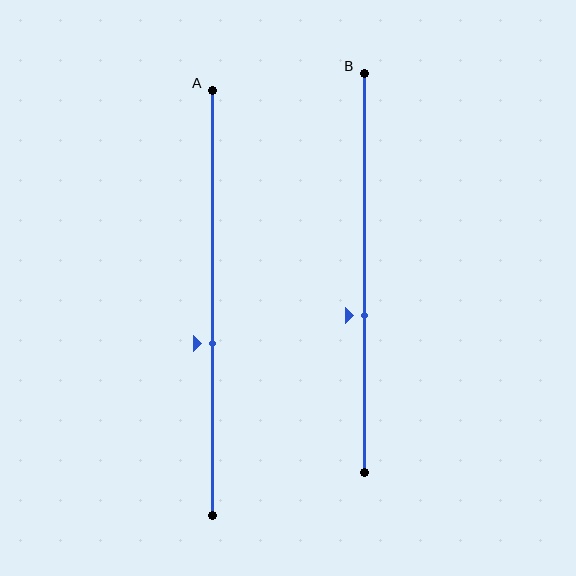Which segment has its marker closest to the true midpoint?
Segment A has its marker closest to the true midpoint.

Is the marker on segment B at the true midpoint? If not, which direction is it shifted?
No, the marker on segment B is shifted downward by about 11% of the segment length.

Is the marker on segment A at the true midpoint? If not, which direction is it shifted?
No, the marker on segment A is shifted downward by about 10% of the segment length.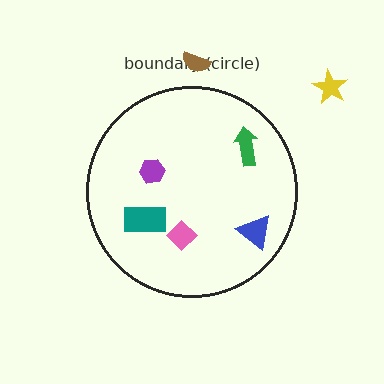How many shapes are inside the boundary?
5 inside, 2 outside.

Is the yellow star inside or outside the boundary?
Outside.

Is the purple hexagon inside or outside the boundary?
Inside.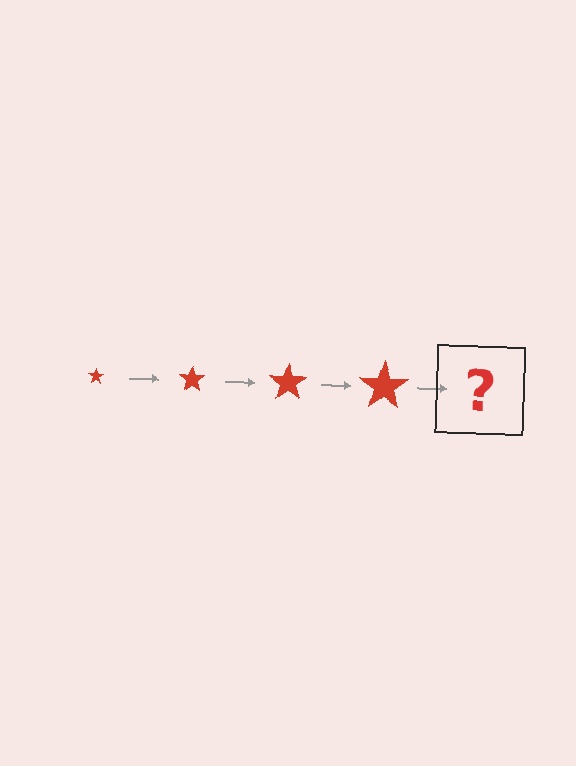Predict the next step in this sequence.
The next step is a red star, larger than the previous one.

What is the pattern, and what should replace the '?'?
The pattern is that the star gets progressively larger each step. The '?' should be a red star, larger than the previous one.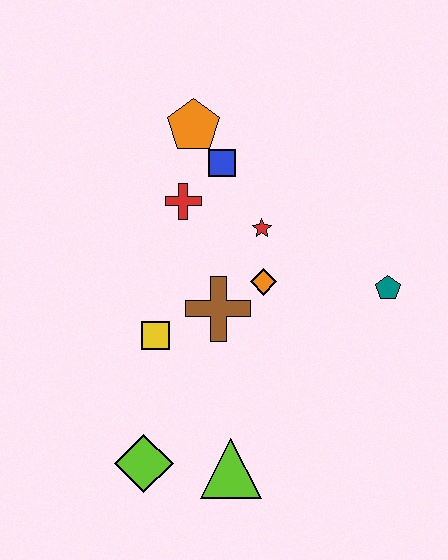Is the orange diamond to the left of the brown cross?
No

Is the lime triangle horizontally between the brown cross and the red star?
Yes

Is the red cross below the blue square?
Yes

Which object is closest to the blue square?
The orange pentagon is closest to the blue square.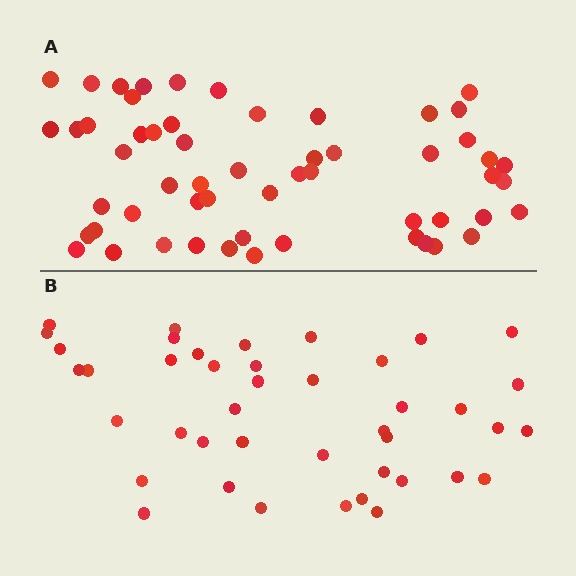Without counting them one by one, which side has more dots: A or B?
Region A (the top region) has more dots.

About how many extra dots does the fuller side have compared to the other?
Region A has approximately 15 more dots than region B.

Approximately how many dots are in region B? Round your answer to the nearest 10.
About 40 dots. (The exact count is 42, which rounds to 40.)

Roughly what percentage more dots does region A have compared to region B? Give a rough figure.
About 35% more.